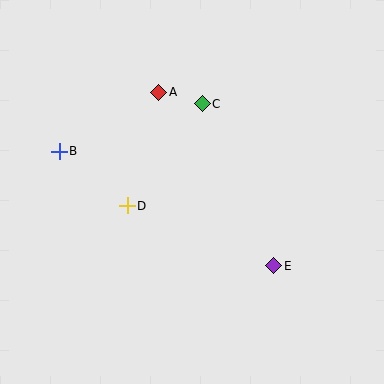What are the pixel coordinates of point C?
Point C is at (202, 104).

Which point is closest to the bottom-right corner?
Point E is closest to the bottom-right corner.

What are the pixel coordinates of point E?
Point E is at (274, 266).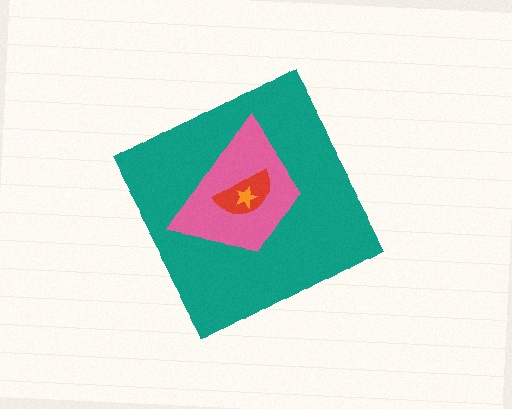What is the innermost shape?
The orange star.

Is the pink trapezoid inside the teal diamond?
Yes.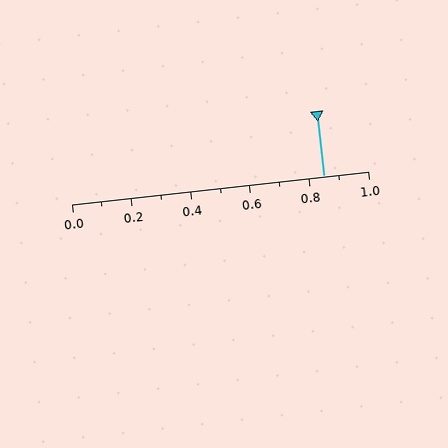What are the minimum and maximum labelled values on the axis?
The axis runs from 0.0 to 1.0.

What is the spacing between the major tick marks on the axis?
The major ticks are spaced 0.2 apart.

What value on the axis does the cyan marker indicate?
The marker indicates approximately 0.85.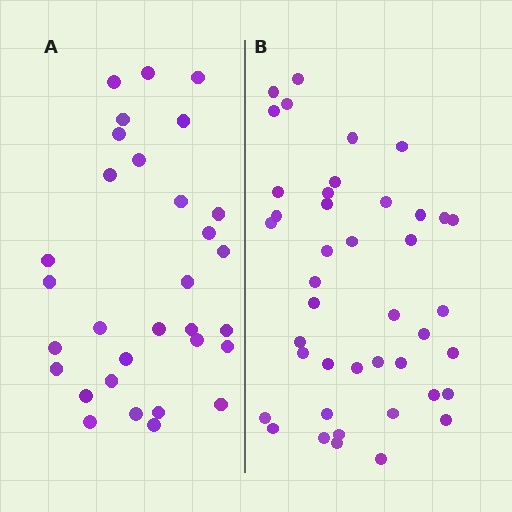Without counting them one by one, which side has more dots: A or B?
Region B (the right region) has more dots.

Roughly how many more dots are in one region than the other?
Region B has roughly 12 or so more dots than region A.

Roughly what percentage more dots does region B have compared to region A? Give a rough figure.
About 35% more.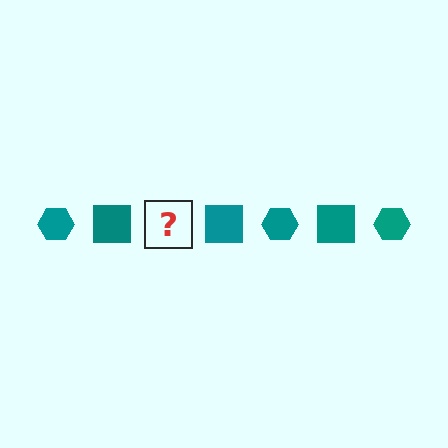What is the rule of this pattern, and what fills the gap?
The rule is that the pattern cycles through hexagon, square shapes in teal. The gap should be filled with a teal hexagon.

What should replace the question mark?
The question mark should be replaced with a teal hexagon.